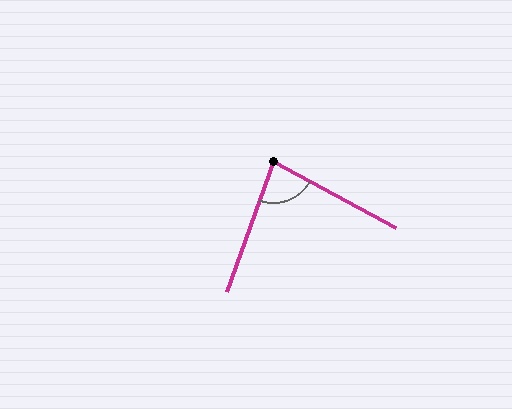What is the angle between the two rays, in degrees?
Approximately 81 degrees.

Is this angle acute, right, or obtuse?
It is acute.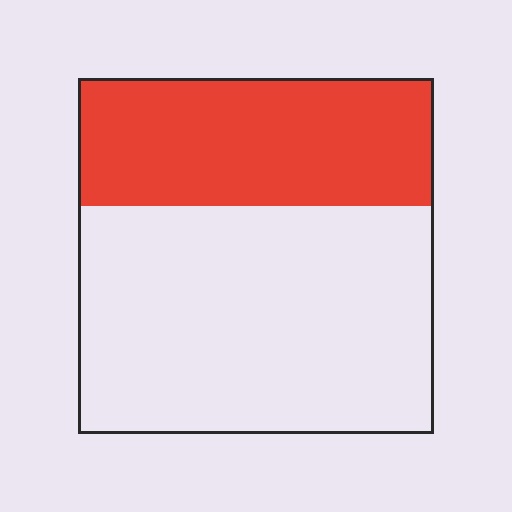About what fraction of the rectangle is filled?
About three eighths (3/8).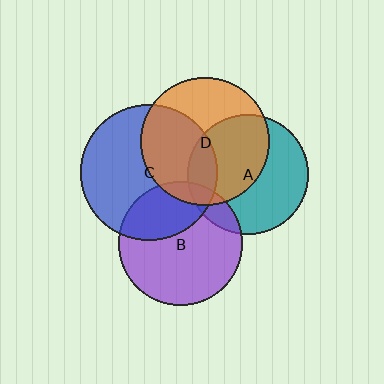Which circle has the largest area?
Circle C (blue).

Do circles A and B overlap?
Yes.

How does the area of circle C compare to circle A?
Approximately 1.3 times.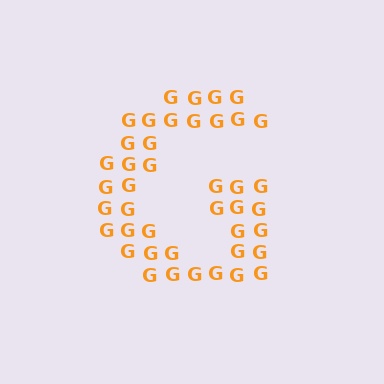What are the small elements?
The small elements are letter G's.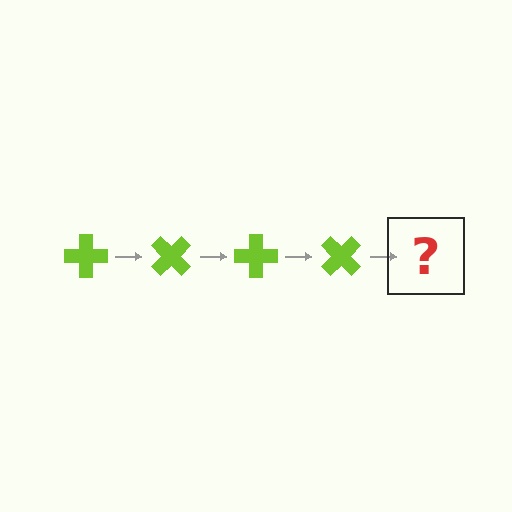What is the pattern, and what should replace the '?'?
The pattern is that the cross rotates 45 degrees each step. The '?' should be a lime cross rotated 180 degrees.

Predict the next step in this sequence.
The next step is a lime cross rotated 180 degrees.